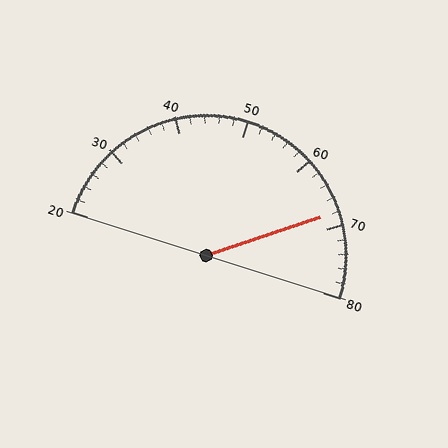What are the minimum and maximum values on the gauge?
The gauge ranges from 20 to 80.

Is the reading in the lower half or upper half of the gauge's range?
The reading is in the upper half of the range (20 to 80).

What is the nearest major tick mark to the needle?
The nearest major tick mark is 70.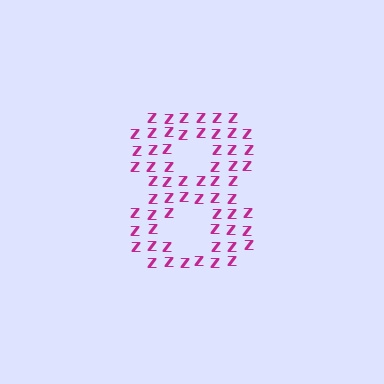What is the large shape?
The large shape is the digit 8.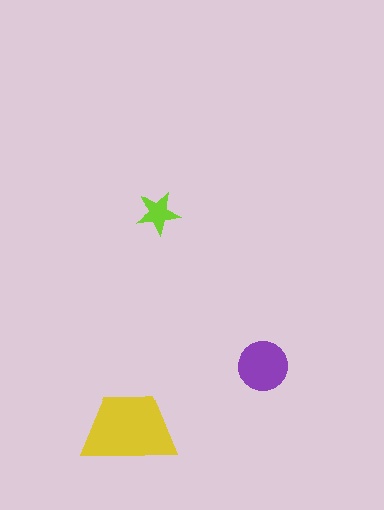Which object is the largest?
The yellow trapezoid.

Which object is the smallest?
The lime star.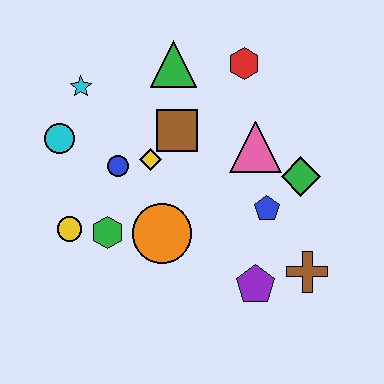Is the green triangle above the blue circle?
Yes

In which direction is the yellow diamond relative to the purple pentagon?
The yellow diamond is above the purple pentagon.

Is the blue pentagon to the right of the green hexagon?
Yes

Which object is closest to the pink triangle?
The green diamond is closest to the pink triangle.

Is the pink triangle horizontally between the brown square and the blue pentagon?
Yes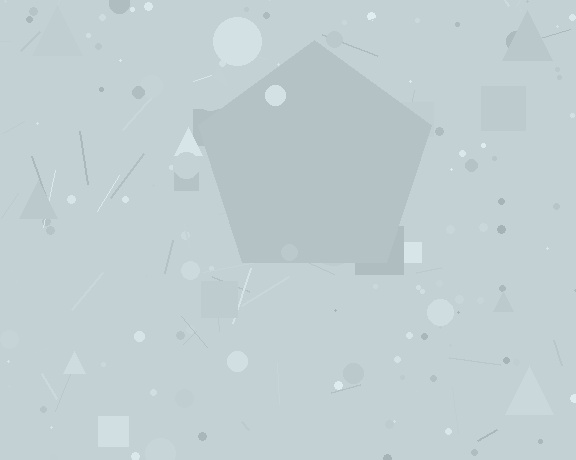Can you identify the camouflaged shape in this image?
The camouflaged shape is a pentagon.